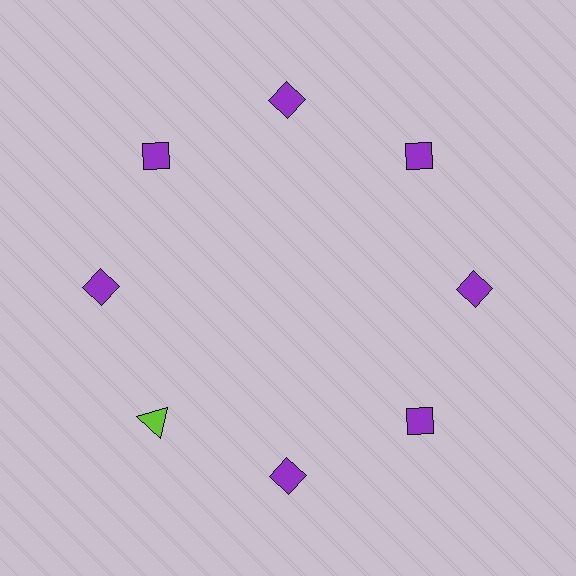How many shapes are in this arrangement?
There are 8 shapes arranged in a ring pattern.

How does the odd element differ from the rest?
It differs in both color (lime instead of purple) and shape (triangle instead of diamond).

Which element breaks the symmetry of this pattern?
The lime triangle at roughly the 8 o'clock position breaks the symmetry. All other shapes are purple diamonds.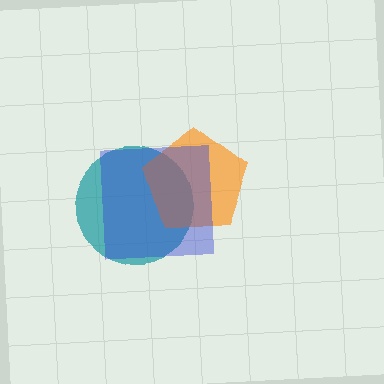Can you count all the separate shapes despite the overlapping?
Yes, there are 3 separate shapes.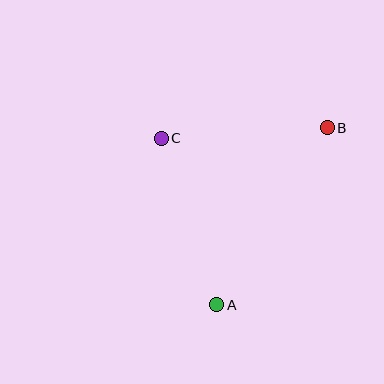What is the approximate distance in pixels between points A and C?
The distance between A and C is approximately 175 pixels.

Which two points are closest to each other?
Points B and C are closest to each other.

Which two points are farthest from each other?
Points A and B are farthest from each other.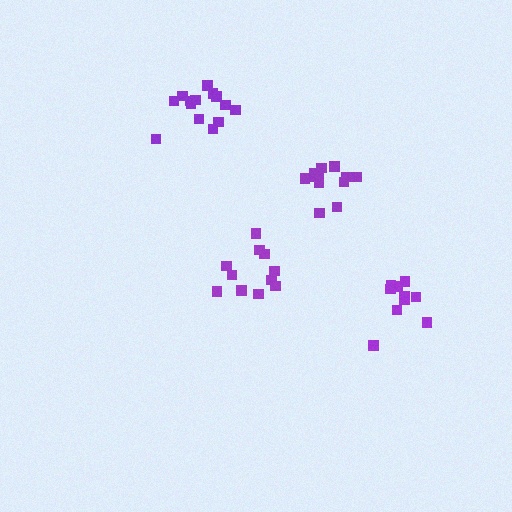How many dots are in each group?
Group 1: 10 dots, Group 2: 14 dots, Group 3: 11 dots, Group 4: 12 dots (47 total).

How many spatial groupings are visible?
There are 4 spatial groupings.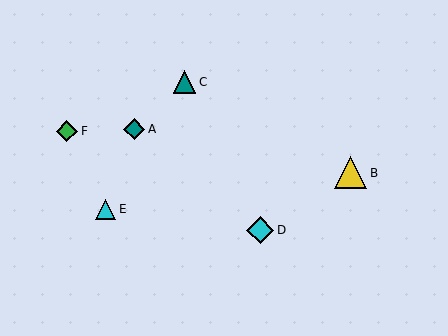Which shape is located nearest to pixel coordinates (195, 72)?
The teal triangle (labeled C) at (185, 82) is nearest to that location.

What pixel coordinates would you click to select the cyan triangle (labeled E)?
Click at (105, 209) to select the cyan triangle E.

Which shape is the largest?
The yellow triangle (labeled B) is the largest.